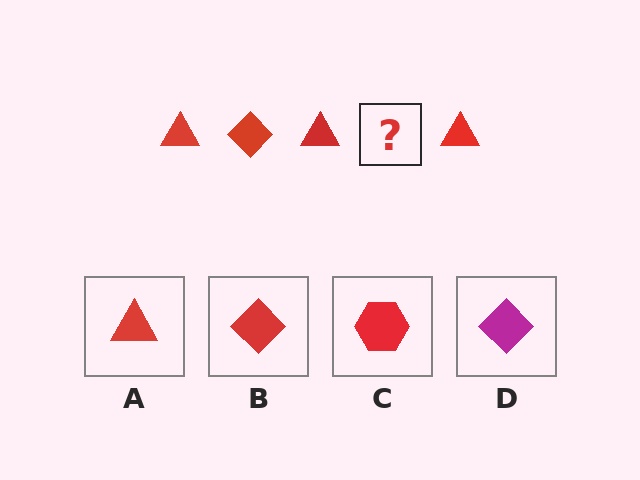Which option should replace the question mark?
Option B.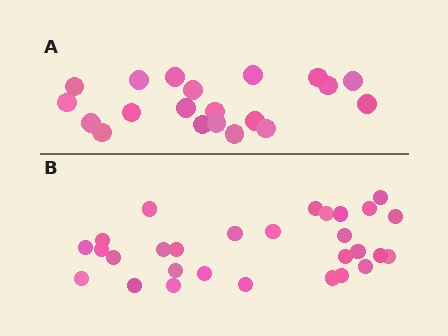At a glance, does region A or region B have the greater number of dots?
Region B (the bottom region) has more dots.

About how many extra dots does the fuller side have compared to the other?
Region B has roughly 8 or so more dots than region A.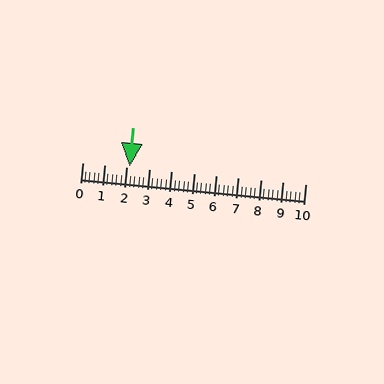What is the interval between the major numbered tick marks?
The major tick marks are spaced 1 units apart.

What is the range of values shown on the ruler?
The ruler shows values from 0 to 10.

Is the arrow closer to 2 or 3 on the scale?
The arrow is closer to 2.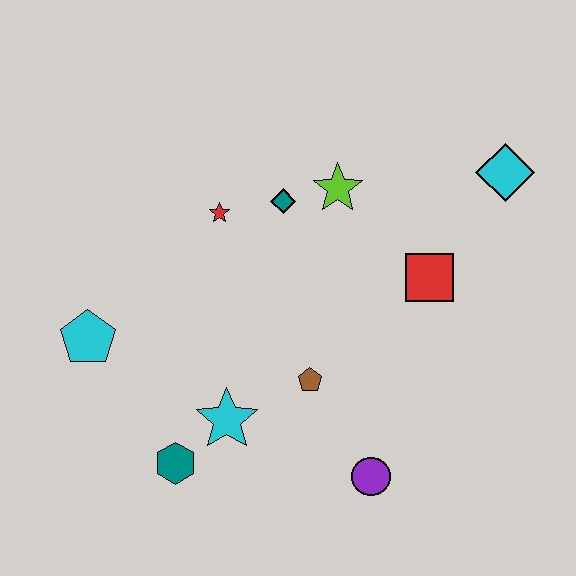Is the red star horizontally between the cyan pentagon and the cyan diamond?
Yes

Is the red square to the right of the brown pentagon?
Yes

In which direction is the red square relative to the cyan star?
The red square is to the right of the cyan star.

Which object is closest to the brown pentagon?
The cyan star is closest to the brown pentagon.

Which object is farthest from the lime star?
The teal hexagon is farthest from the lime star.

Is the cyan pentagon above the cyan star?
Yes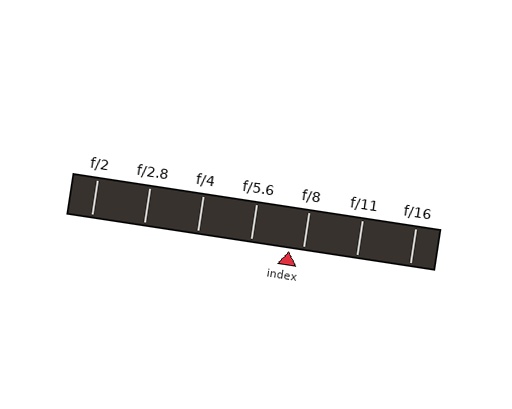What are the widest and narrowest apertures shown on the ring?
The widest aperture shown is f/2 and the narrowest is f/16.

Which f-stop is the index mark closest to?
The index mark is closest to f/8.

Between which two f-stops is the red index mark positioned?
The index mark is between f/5.6 and f/8.